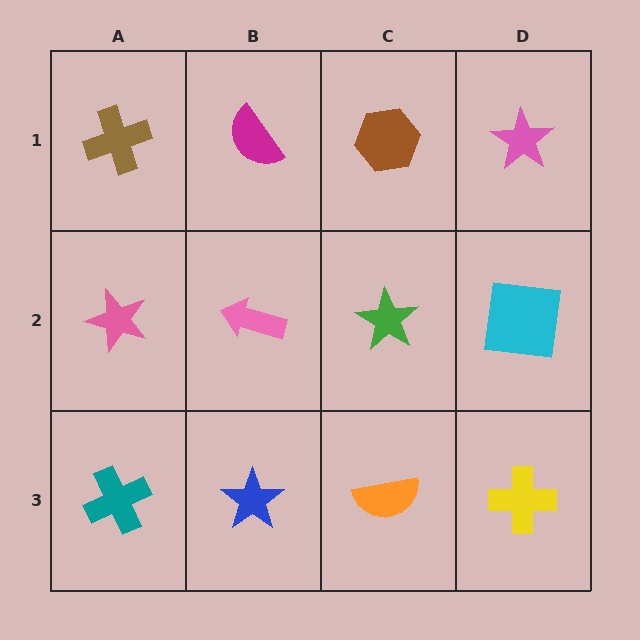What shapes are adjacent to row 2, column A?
A brown cross (row 1, column A), a teal cross (row 3, column A), a pink arrow (row 2, column B).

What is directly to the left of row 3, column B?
A teal cross.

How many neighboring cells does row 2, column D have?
3.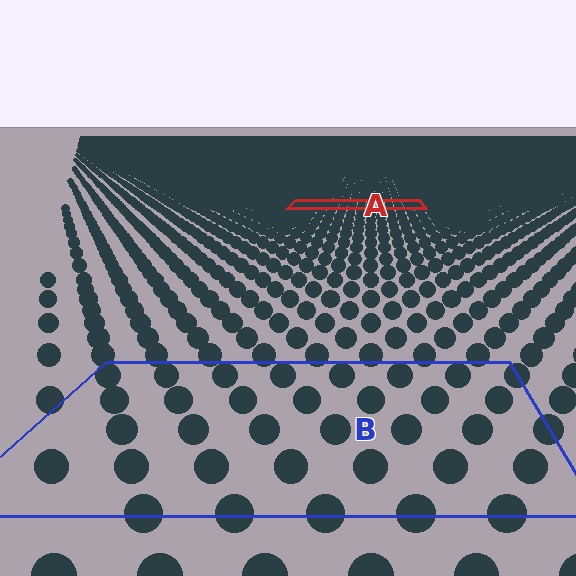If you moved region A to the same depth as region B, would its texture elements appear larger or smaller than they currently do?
They would appear larger. At a closer depth, the same texture elements are projected at a bigger on-screen size.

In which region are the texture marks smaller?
The texture marks are smaller in region A, because it is farther away.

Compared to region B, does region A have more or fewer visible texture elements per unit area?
Region A has more texture elements per unit area — they are packed more densely because it is farther away.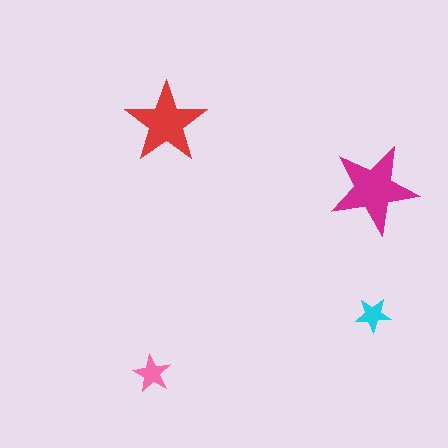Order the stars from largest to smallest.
the magenta one, the red one, the pink one, the cyan one.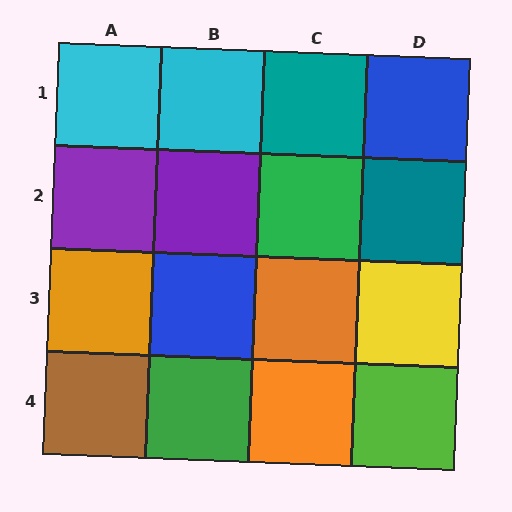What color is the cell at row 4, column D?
Lime.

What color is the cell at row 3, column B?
Blue.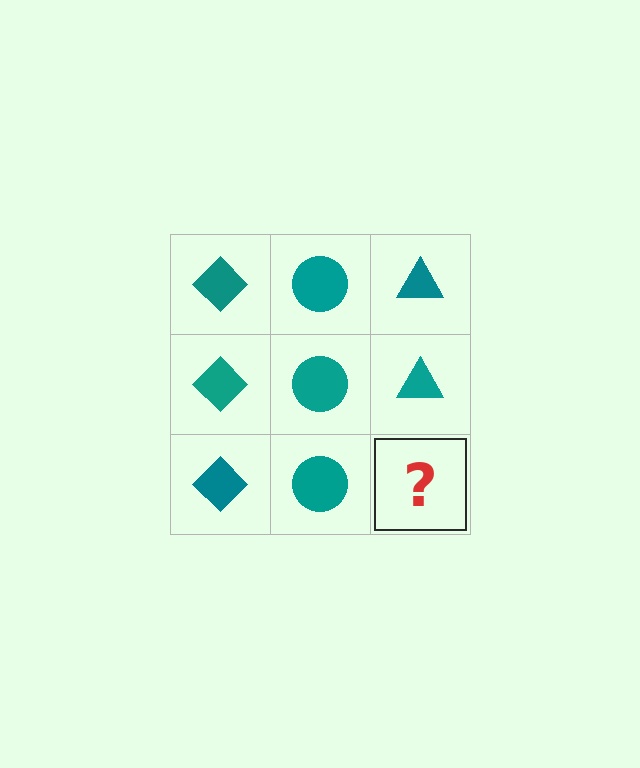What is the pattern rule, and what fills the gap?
The rule is that each column has a consistent shape. The gap should be filled with a teal triangle.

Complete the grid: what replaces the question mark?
The question mark should be replaced with a teal triangle.